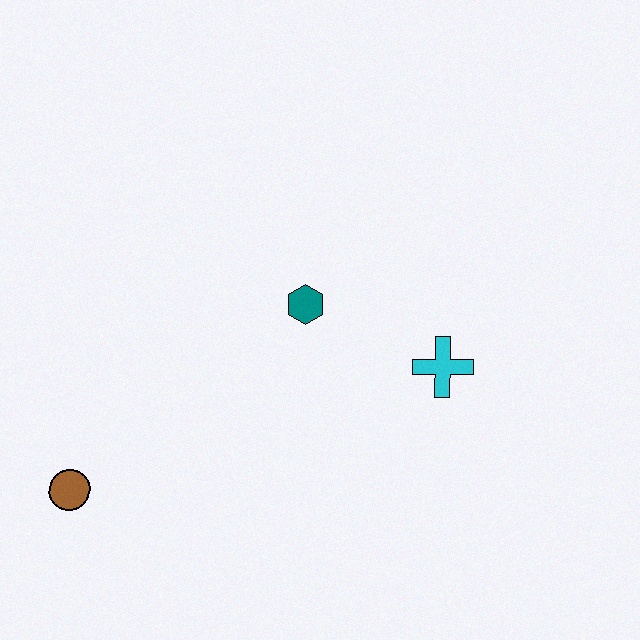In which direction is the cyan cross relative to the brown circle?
The cyan cross is to the right of the brown circle.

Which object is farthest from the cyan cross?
The brown circle is farthest from the cyan cross.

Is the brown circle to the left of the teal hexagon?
Yes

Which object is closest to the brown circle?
The teal hexagon is closest to the brown circle.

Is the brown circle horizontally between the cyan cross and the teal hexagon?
No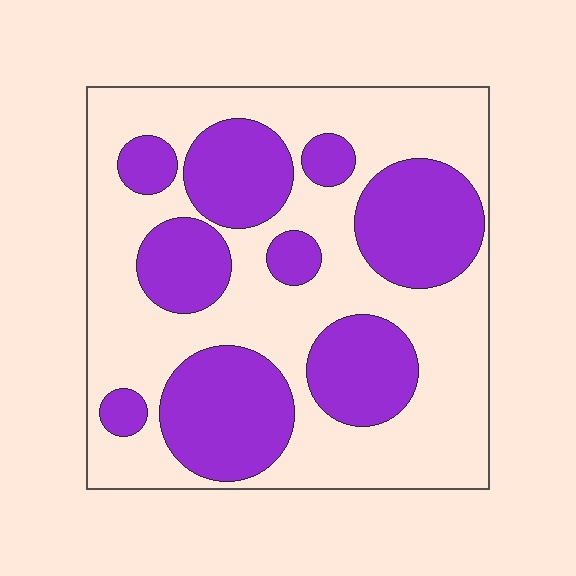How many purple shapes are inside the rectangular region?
9.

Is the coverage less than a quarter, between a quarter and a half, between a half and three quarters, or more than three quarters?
Between a quarter and a half.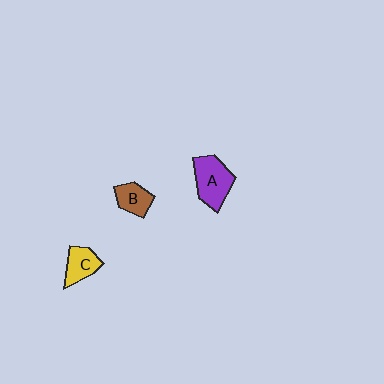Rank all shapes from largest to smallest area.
From largest to smallest: A (purple), C (yellow), B (brown).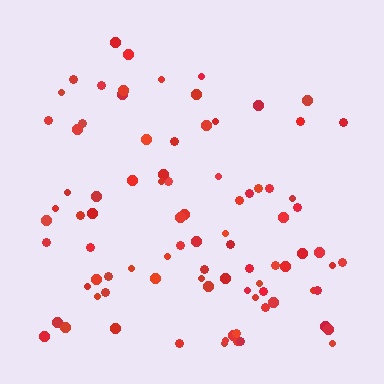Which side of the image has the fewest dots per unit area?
The top.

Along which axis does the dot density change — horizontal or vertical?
Vertical.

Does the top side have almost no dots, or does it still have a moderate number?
Still a moderate number, just noticeably fewer than the bottom.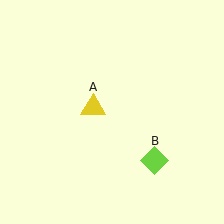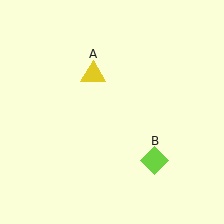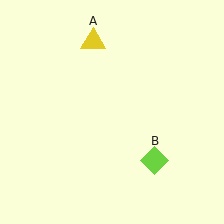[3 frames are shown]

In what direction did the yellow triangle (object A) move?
The yellow triangle (object A) moved up.